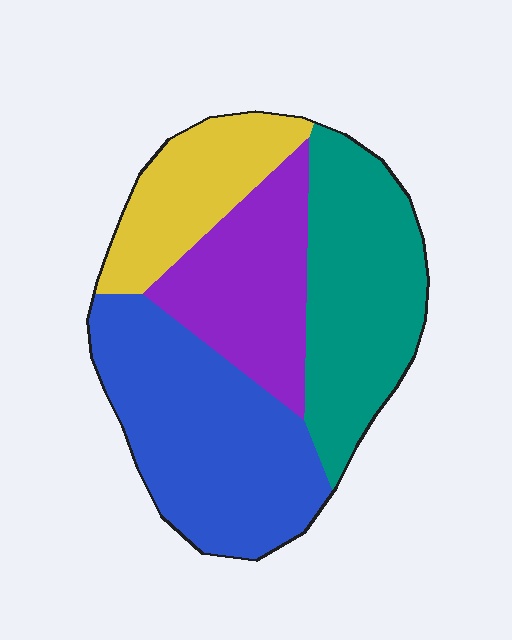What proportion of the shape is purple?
Purple takes up about one fifth (1/5) of the shape.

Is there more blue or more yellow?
Blue.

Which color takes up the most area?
Blue, at roughly 35%.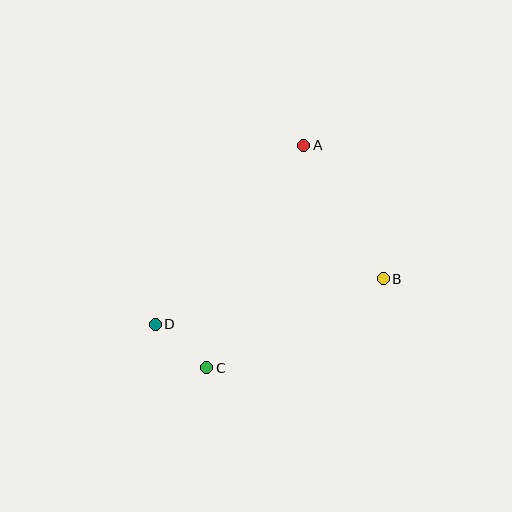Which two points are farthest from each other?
Points A and C are farthest from each other.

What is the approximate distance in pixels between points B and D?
The distance between B and D is approximately 232 pixels.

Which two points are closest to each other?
Points C and D are closest to each other.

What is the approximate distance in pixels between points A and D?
The distance between A and D is approximately 233 pixels.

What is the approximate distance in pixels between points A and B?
The distance between A and B is approximately 156 pixels.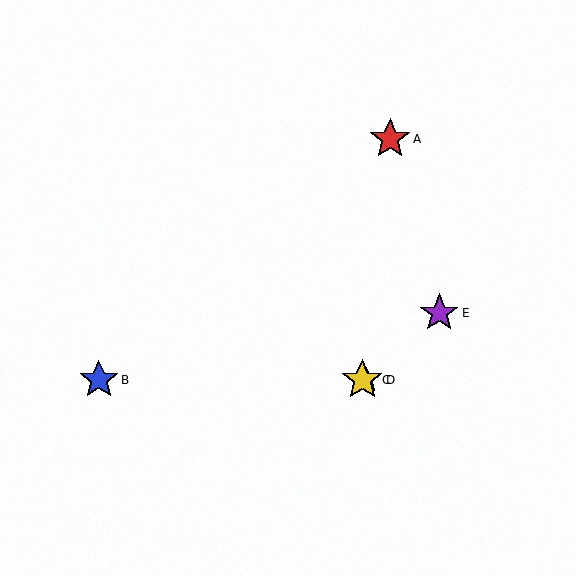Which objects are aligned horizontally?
Objects B, C, D are aligned horizontally.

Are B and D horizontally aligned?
Yes, both are at y≈380.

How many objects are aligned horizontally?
3 objects (B, C, D) are aligned horizontally.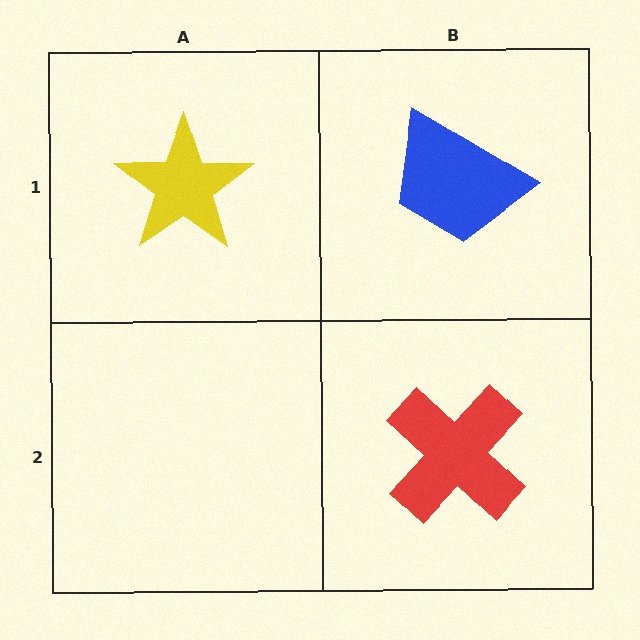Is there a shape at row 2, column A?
No, that cell is empty.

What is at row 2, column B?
A red cross.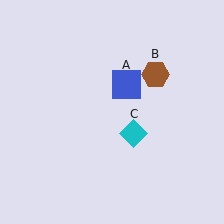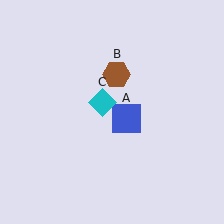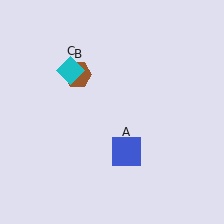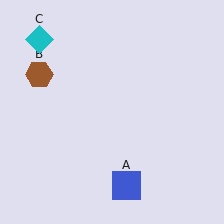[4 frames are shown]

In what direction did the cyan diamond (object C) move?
The cyan diamond (object C) moved up and to the left.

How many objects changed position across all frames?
3 objects changed position: blue square (object A), brown hexagon (object B), cyan diamond (object C).